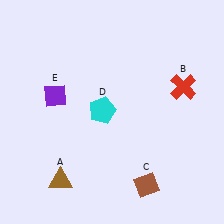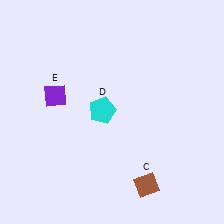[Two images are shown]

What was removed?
The brown triangle (A), the red cross (B) were removed in Image 2.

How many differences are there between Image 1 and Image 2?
There are 2 differences between the two images.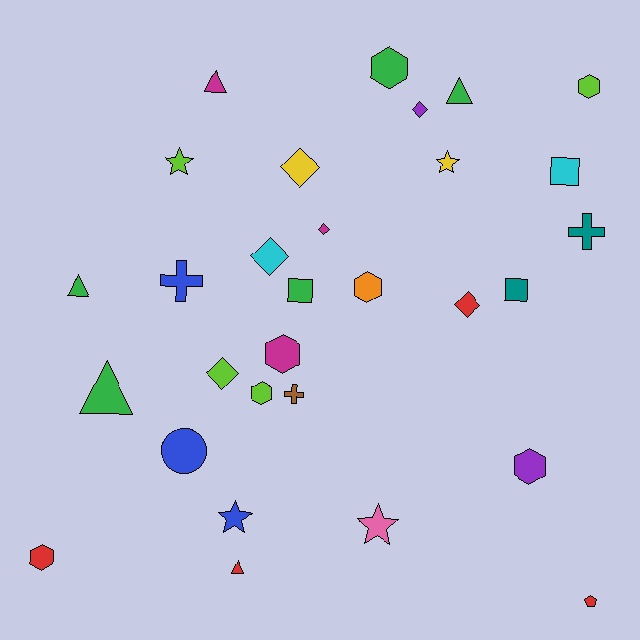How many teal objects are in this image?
There are 2 teal objects.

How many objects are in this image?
There are 30 objects.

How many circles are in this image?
There is 1 circle.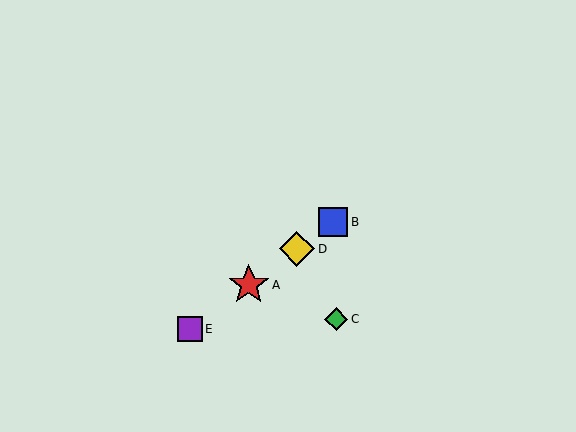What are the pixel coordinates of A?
Object A is at (249, 285).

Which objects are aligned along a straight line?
Objects A, B, D, E are aligned along a straight line.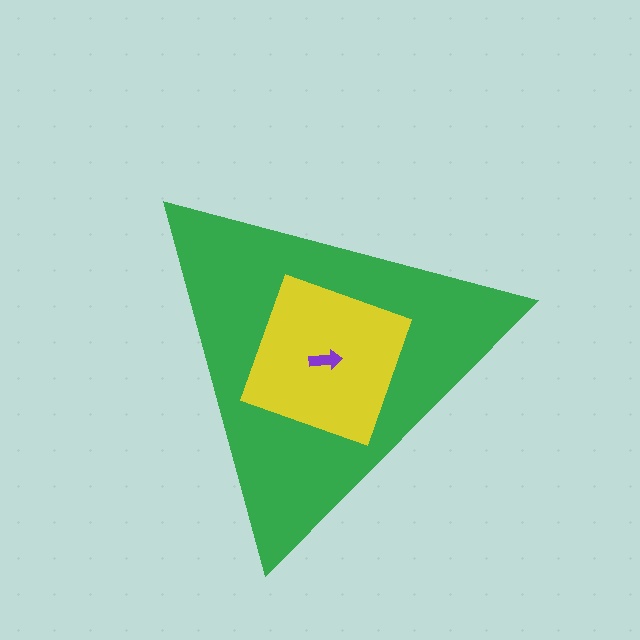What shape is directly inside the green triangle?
The yellow square.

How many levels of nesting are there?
3.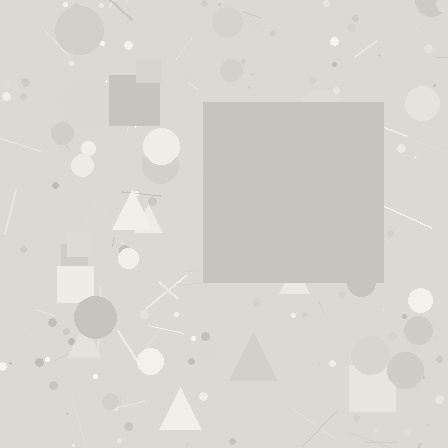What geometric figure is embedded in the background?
A square is embedded in the background.